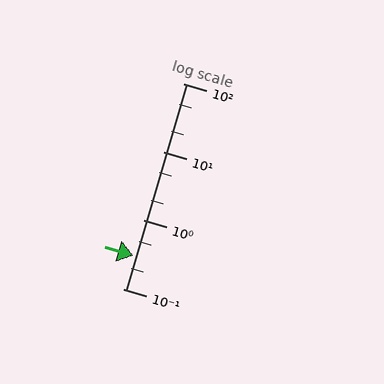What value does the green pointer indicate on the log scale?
The pointer indicates approximately 0.3.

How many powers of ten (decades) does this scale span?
The scale spans 3 decades, from 0.1 to 100.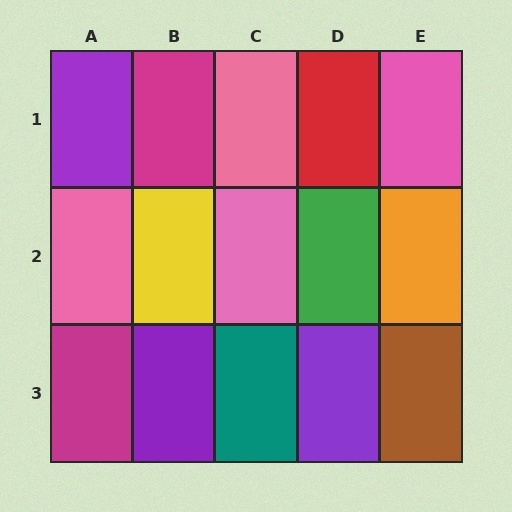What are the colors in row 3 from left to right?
Magenta, purple, teal, purple, brown.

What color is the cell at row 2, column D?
Green.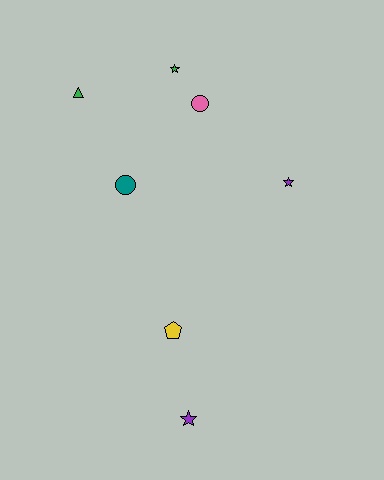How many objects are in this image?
There are 7 objects.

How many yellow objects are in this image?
There is 1 yellow object.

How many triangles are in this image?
There is 1 triangle.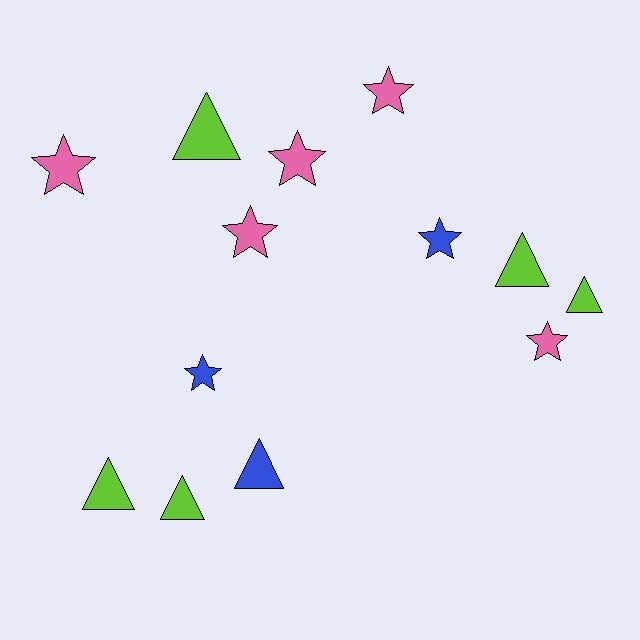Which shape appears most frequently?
Star, with 7 objects.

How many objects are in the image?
There are 13 objects.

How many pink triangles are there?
There are no pink triangles.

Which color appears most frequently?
Pink, with 5 objects.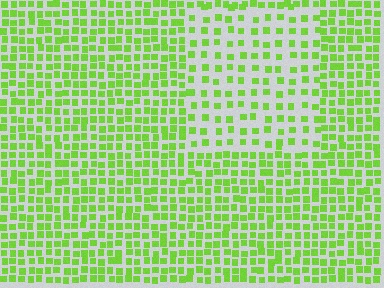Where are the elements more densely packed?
The elements are more densely packed outside the rectangle boundary.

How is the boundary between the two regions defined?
The boundary is defined by a change in element density (approximately 2.0x ratio). All elements are the same color, size, and shape.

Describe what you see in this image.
The image contains small lime elements arranged at two different densities. A rectangle-shaped region is visible where the elements are less densely packed than the surrounding area.